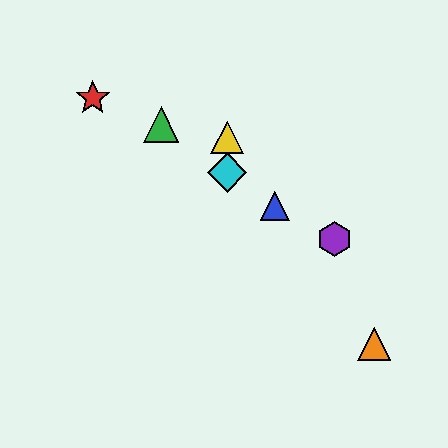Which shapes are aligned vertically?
The yellow triangle, the cyan diamond are aligned vertically.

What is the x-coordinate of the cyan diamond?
The cyan diamond is at x≈227.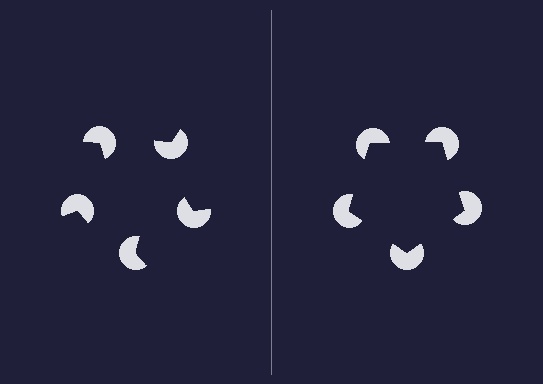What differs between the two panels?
The pac-man discs are positioned identically on both sides; only the wedge orientations differ. On the right they align to a pentagon; on the left they are misaligned.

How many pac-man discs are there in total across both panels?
10 — 5 on each side.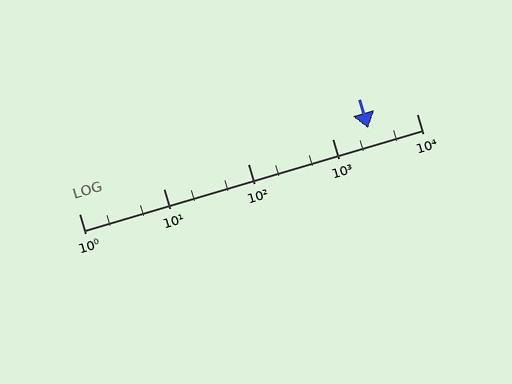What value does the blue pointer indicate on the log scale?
The pointer indicates approximately 2700.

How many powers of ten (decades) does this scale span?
The scale spans 4 decades, from 1 to 10000.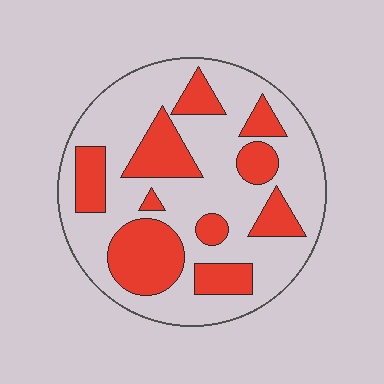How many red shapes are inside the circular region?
10.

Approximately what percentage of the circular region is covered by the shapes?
Approximately 35%.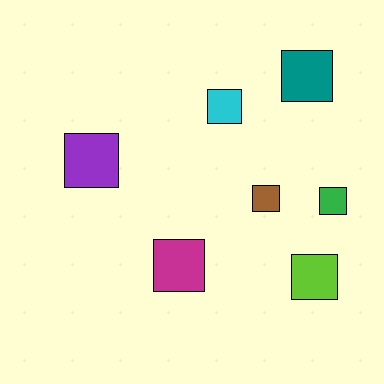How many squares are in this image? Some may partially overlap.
There are 7 squares.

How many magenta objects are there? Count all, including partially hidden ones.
There is 1 magenta object.